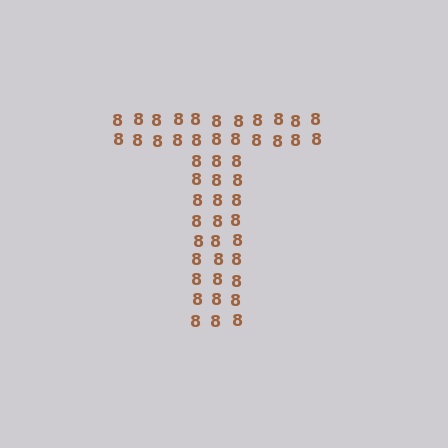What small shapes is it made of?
It is made of small digit 8's.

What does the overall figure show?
The overall figure shows the letter T.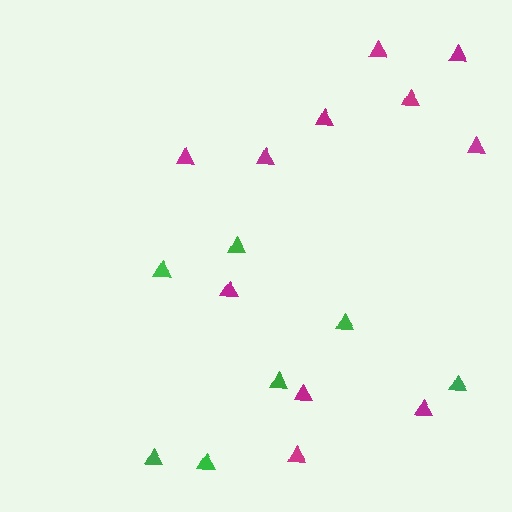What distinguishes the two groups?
There are 2 groups: one group of magenta triangles (11) and one group of green triangles (7).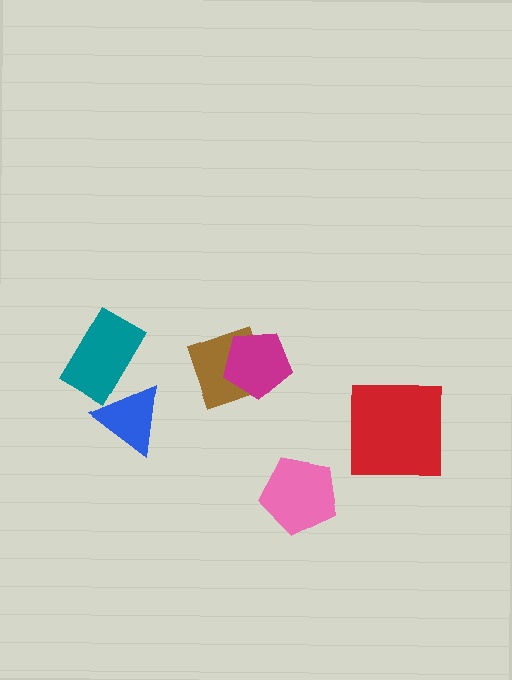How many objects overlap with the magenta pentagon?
1 object overlaps with the magenta pentagon.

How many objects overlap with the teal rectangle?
1 object overlaps with the teal rectangle.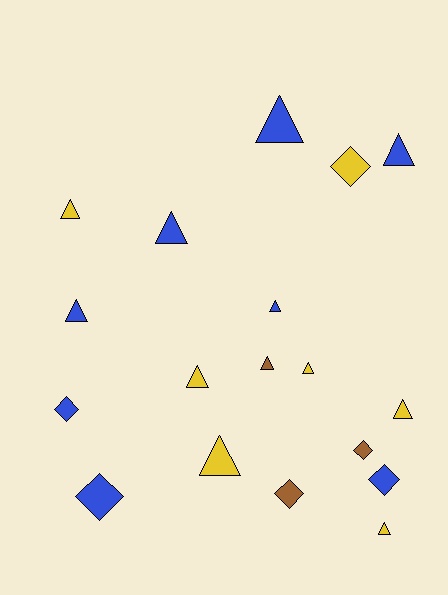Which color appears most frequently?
Blue, with 8 objects.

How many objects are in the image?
There are 18 objects.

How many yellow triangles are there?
There are 6 yellow triangles.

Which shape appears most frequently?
Triangle, with 12 objects.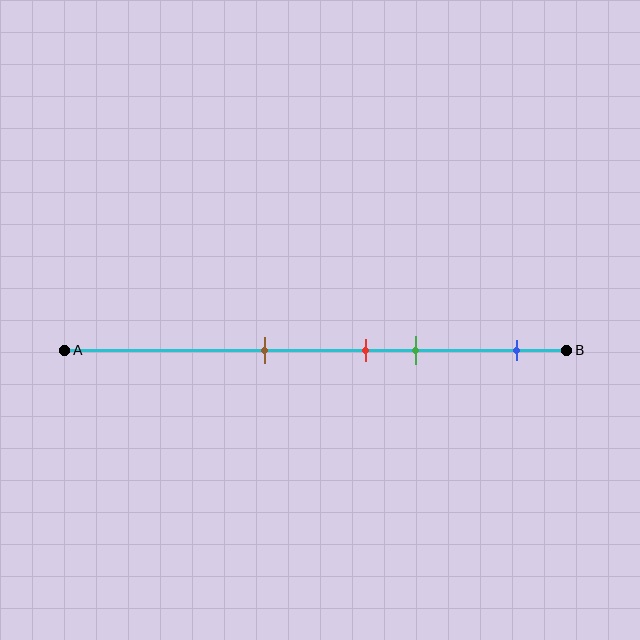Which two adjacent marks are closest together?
The red and green marks are the closest adjacent pair.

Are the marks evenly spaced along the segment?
No, the marks are not evenly spaced.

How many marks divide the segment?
There are 4 marks dividing the segment.